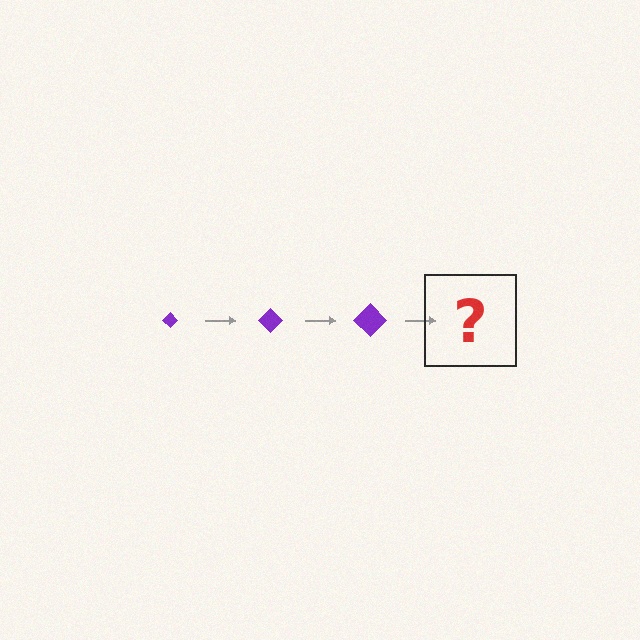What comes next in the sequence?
The next element should be a purple diamond, larger than the previous one.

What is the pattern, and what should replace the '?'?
The pattern is that the diamond gets progressively larger each step. The '?' should be a purple diamond, larger than the previous one.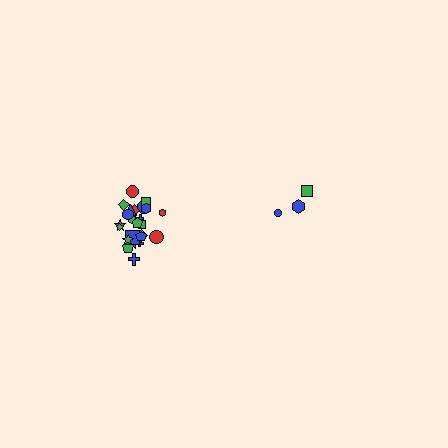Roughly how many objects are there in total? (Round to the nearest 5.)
Roughly 30 objects in total.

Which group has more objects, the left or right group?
The left group.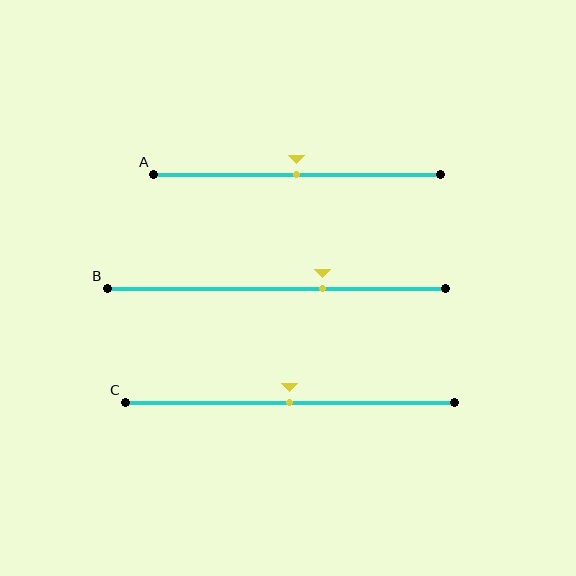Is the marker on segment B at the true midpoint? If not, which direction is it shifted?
No, the marker on segment B is shifted to the right by about 14% of the segment length.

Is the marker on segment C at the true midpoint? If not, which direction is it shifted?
Yes, the marker on segment C is at the true midpoint.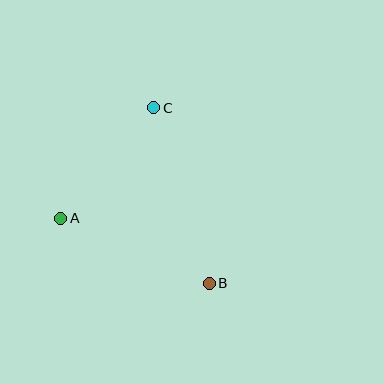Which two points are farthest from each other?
Points B and C are farthest from each other.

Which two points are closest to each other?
Points A and C are closest to each other.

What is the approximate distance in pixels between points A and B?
The distance between A and B is approximately 162 pixels.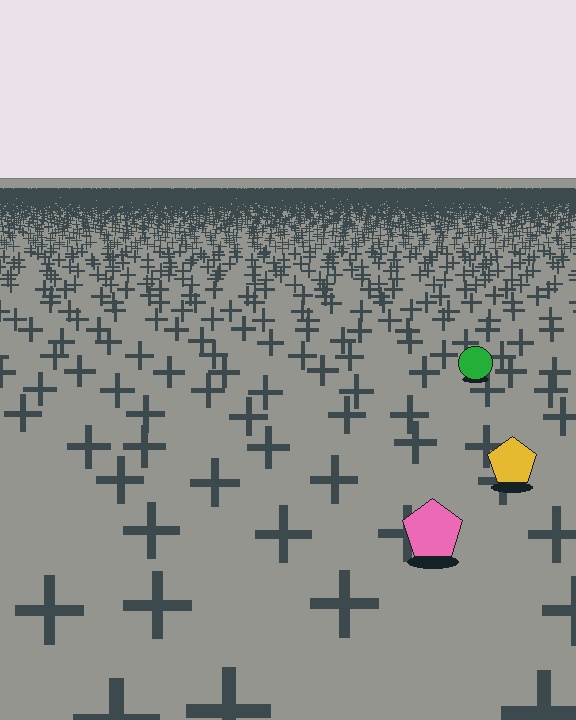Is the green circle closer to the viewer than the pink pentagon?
No. The pink pentagon is closer — you can tell from the texture gradient: the ground texture is coarser near it.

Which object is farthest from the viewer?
The green circle is farthest from the viewer. It appears smaller and the ground texture around it is denser.